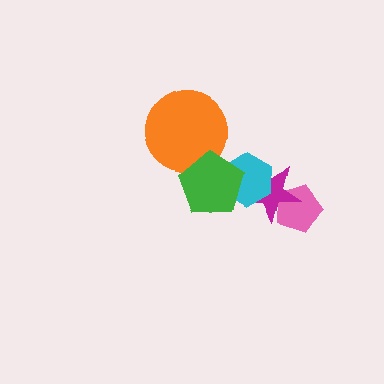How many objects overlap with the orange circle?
1 object overlaps with the orange circle.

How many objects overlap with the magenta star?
2 objects overlap with the magenta star.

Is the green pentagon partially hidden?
No, no other shape covers it.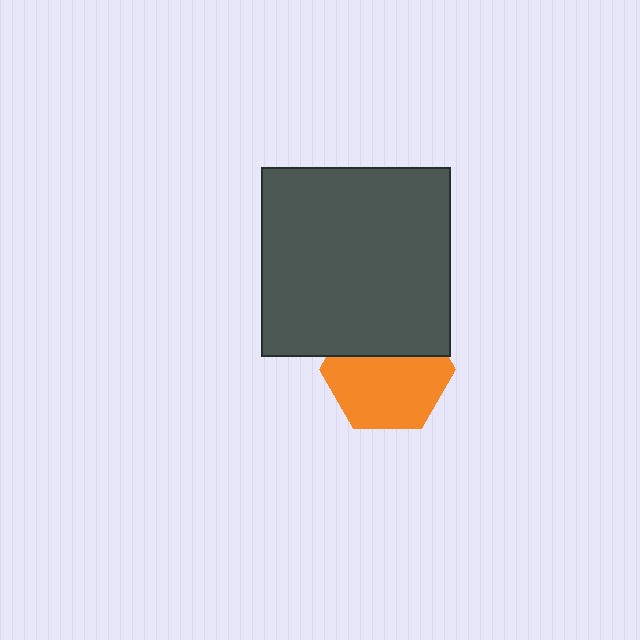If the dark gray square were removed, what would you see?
You would see the complete orange hexagon.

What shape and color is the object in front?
The object in front is a dark gray square.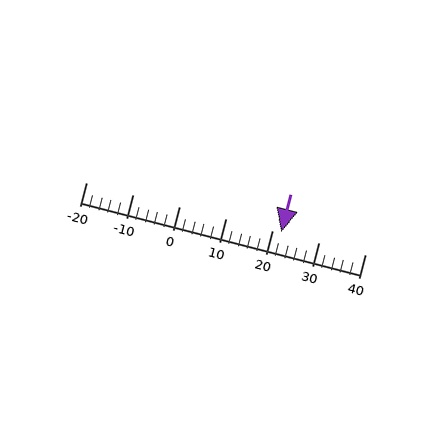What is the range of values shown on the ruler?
The ruler shows values from -20 to 40.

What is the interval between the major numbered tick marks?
The major tick marks are spaced 10 units apart.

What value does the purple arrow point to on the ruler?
The purple arrow points to approximately 22.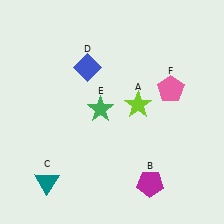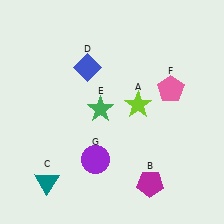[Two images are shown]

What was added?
A purple circle (G) was added in Image 2.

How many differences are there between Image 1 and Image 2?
There is 1 difference between the two images.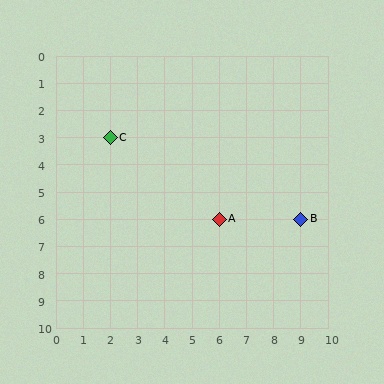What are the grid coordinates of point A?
Point A is at grid coordinates (6, 6).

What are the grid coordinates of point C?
Point C is at grid coordinates (2, 3).